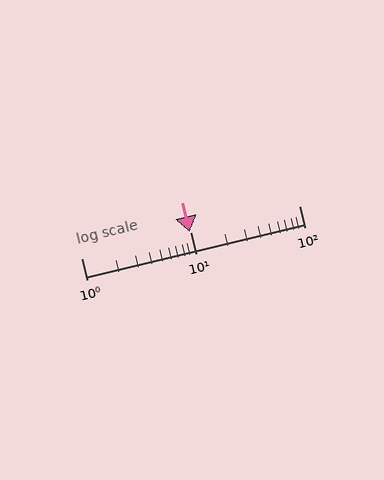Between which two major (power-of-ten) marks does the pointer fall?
The pointer is between 1 and 10.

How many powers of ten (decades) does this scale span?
The scale spans 2 decades, from 1 to 100.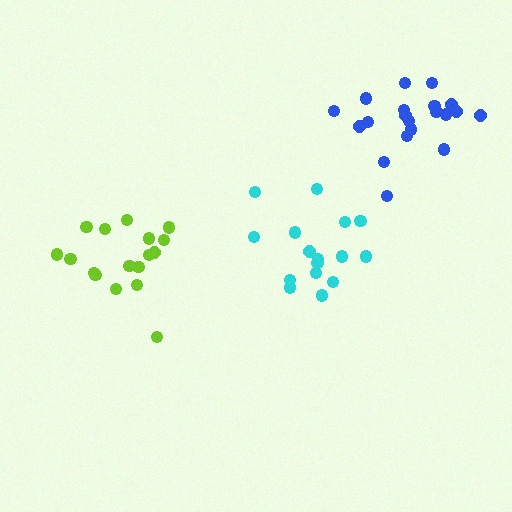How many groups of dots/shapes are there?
There are 3 groups.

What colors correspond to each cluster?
The clusters are colored: cyan, lime, blue.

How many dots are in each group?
Group 1: 16 dots, Group 2: 17 dots, Group 3: 20 dots (53 total).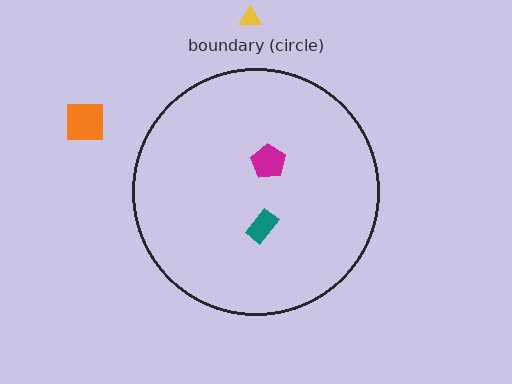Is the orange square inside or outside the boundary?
Outside.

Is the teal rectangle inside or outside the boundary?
Inside.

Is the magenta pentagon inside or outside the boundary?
Inside.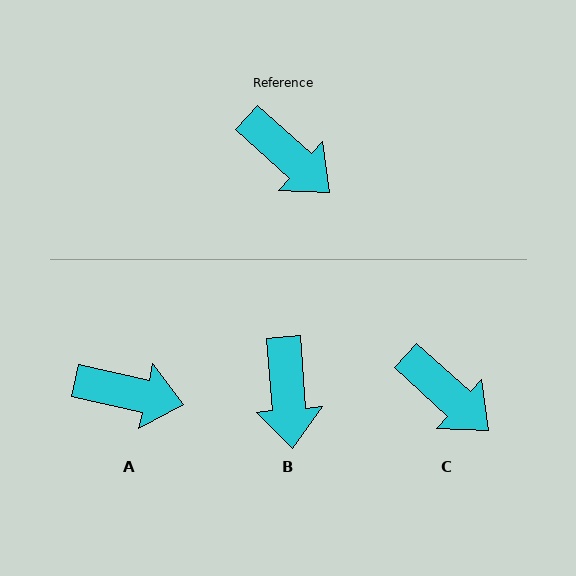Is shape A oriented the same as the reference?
No, it is off by about 29 degrees.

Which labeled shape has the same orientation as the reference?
C.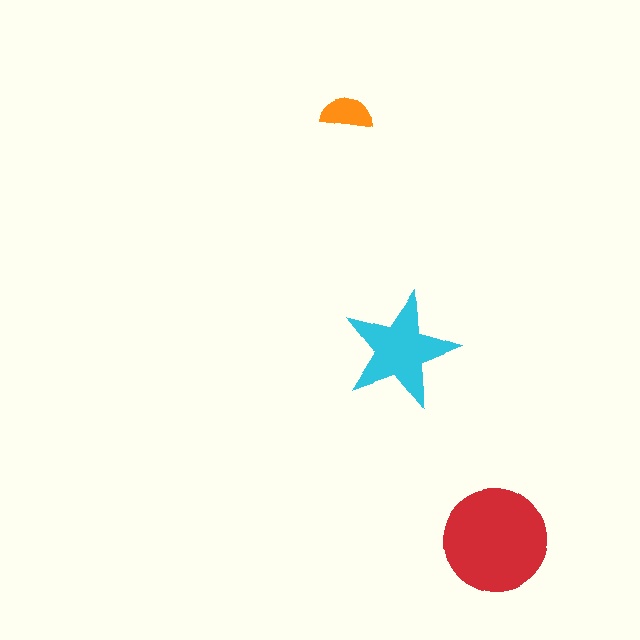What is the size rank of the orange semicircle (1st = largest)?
3rd.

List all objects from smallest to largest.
The orange semicircle, the cyan star, the red circle.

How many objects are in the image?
There are 3 objects in the image.